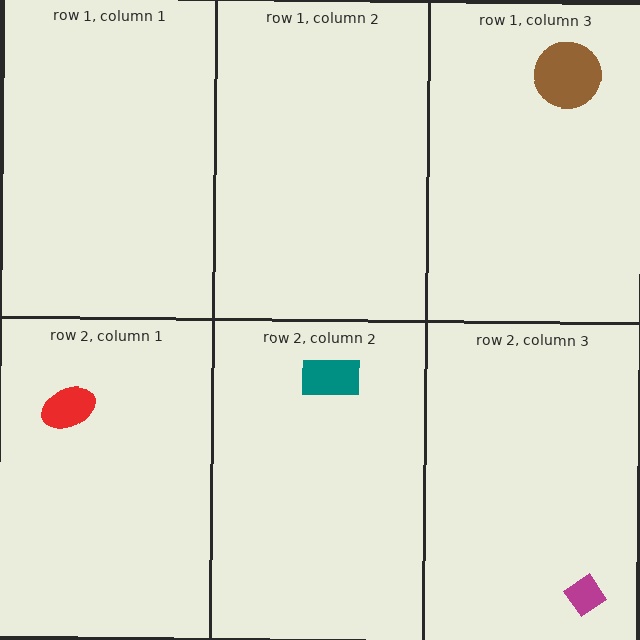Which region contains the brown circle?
The row 1, column 3 region.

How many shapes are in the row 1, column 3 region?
1.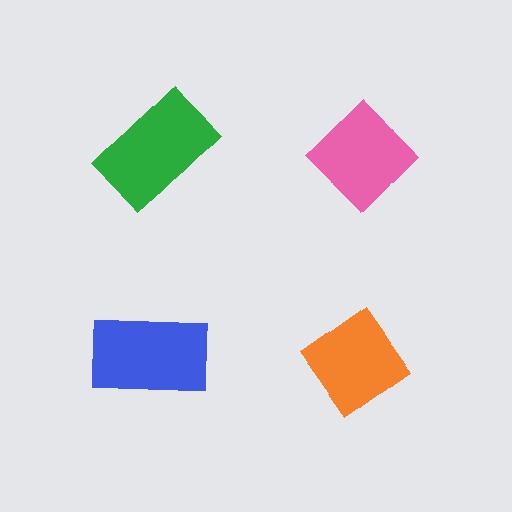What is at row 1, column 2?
A pink diamond.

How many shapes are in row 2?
2 shapes.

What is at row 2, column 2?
An orange diamond.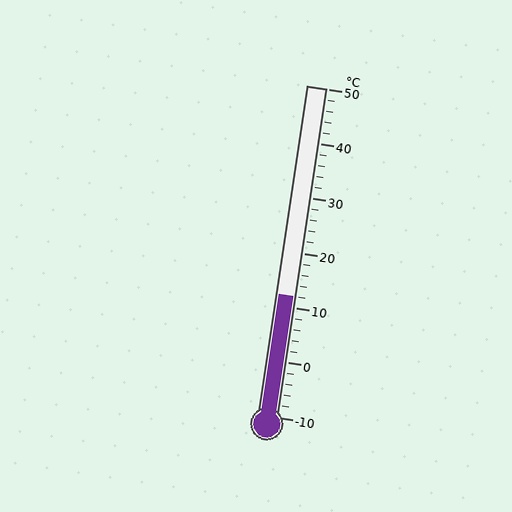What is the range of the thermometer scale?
The thermometer scale ranges from -10°C to 50°C.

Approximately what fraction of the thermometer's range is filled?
The thermometer is filled to approximately 35% of its range.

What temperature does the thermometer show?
The thermometer shows approximately 12°C.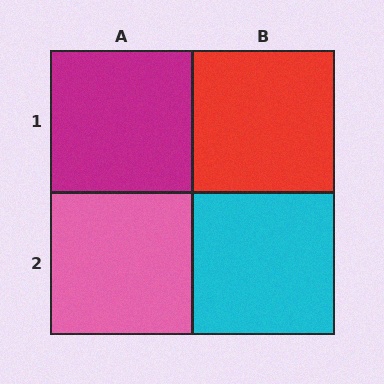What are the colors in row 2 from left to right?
Pink, cyan.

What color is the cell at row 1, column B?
Red.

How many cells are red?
1 cell is red.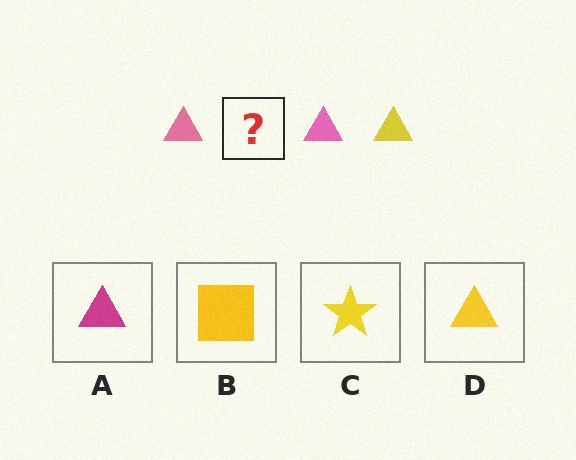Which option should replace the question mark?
Option D.